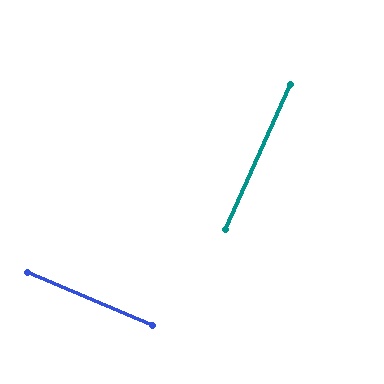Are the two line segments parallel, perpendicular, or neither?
Perpendicular — they meet at approximately 89°.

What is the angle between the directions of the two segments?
Approximately 89 degrees.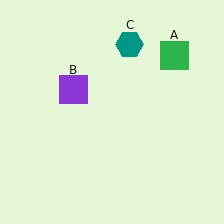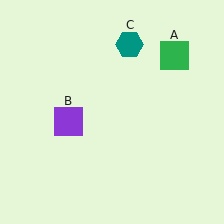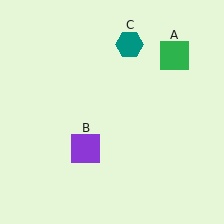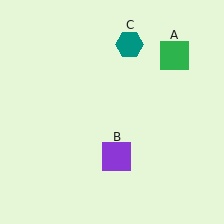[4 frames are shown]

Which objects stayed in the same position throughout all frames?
Green square (object A) and teal hexagon (object C) remained stationary.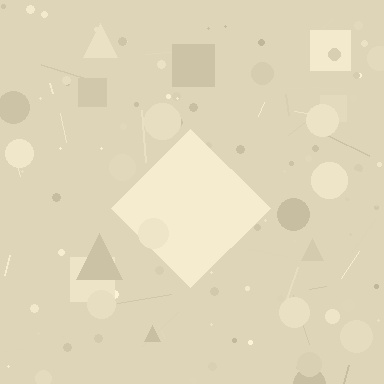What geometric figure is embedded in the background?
A diamond is embedded in the background.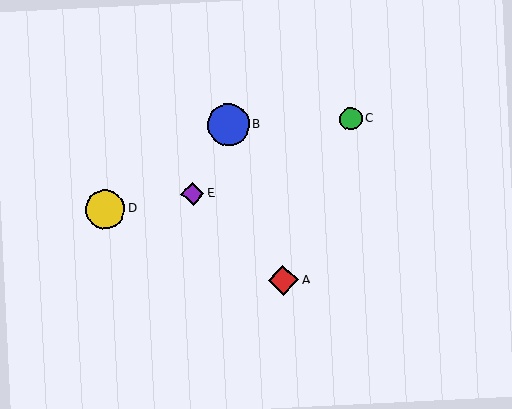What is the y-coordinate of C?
Object C is at y≈119.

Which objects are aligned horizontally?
Objects B, C are aligned horizontally.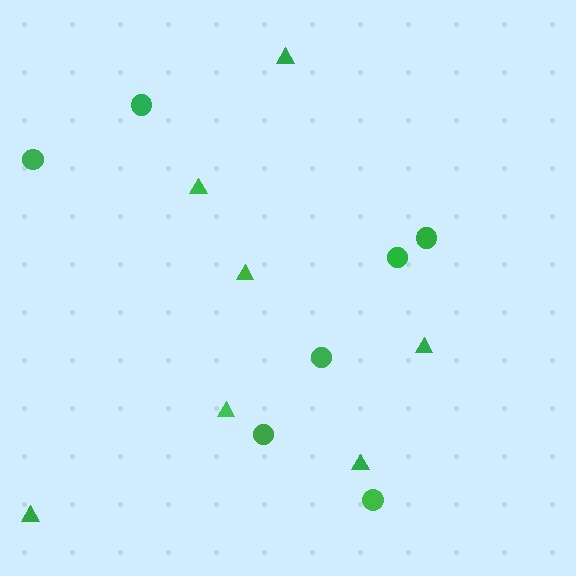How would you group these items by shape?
There are 2 groups: one group of triangles (7) and one group of circles (7).